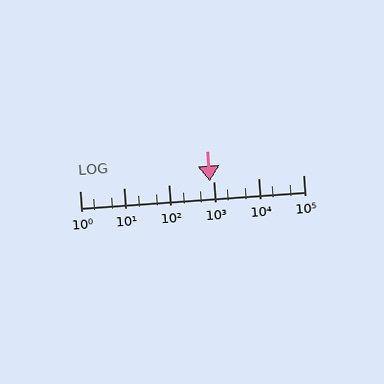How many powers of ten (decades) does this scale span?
The scale spans 5 decades, from 1 to 100000.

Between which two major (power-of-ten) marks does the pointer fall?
The pointer is between 100 and 1000.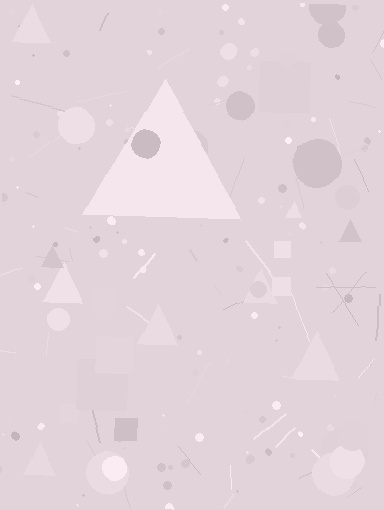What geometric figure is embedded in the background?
A triangle is embedded in the background.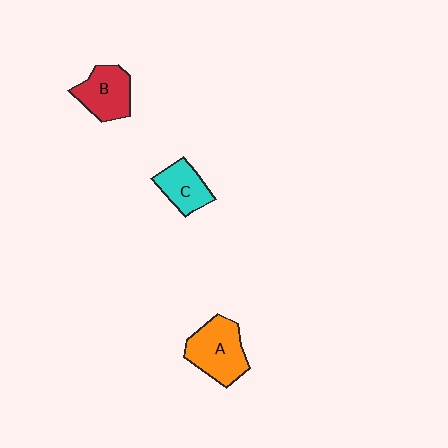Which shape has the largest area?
Shape A (orange).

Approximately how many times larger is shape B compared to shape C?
Approximately 1.2 times.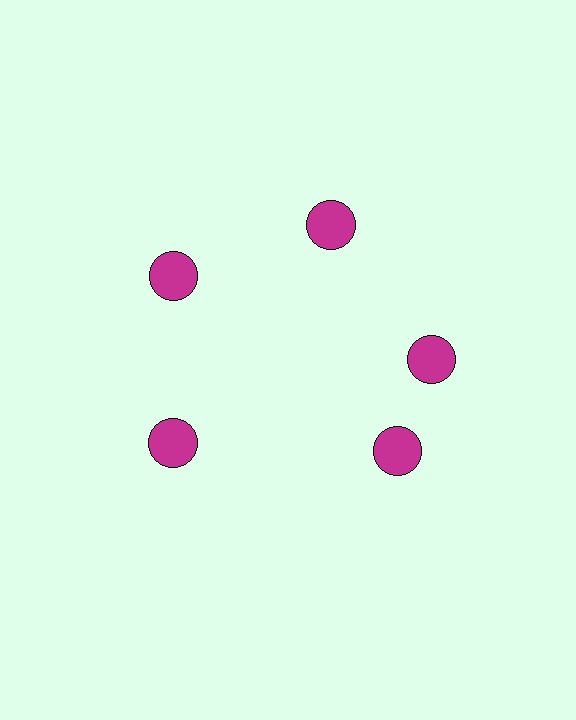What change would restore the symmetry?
The symmetry would be restored by rotating it back into even spacing with its neighbors so that all 5 circles sit at equal angles and equal distance from the center.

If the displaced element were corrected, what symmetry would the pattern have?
It would have 5-fold rotational symmetry — the pattern would map onto itself every 72 degrees.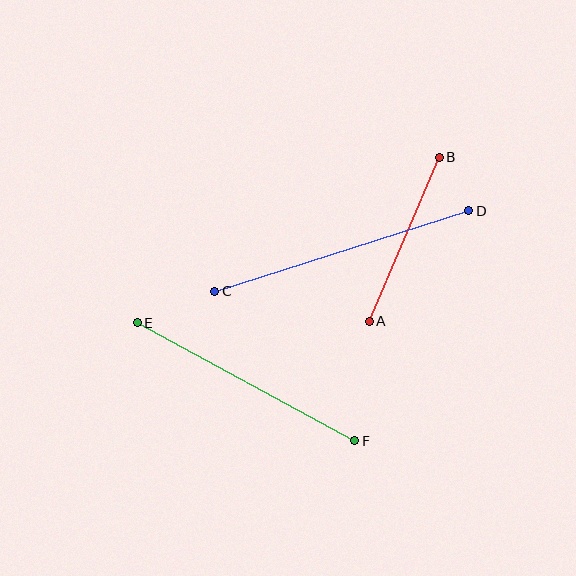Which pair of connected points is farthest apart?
Points C and D are farthest apart.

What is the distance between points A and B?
The distance is approximately 178 pixels.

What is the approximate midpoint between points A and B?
The midpoint is at approximately (404, 239) pixels.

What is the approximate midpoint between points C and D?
The midpoint is at approximately (342, 251) pixels.